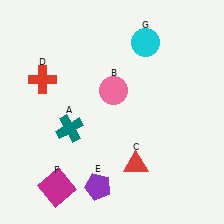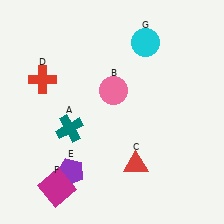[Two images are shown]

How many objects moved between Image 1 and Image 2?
1 object moved between the two images.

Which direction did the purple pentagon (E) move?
The purple pentagon (E) moved left.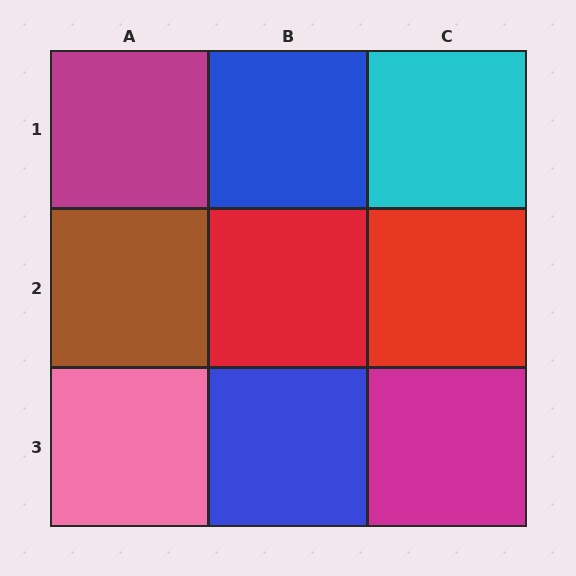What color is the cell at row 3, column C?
Magenta.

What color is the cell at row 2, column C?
Red.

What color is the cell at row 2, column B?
Red.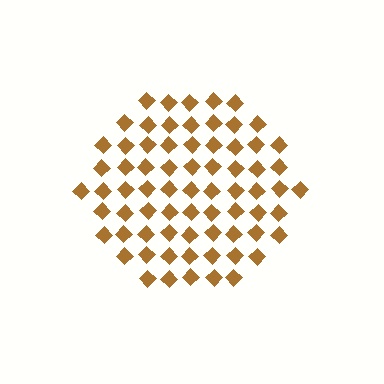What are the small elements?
The small elements are diamonds.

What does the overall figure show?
The overall figure shows a hexagon.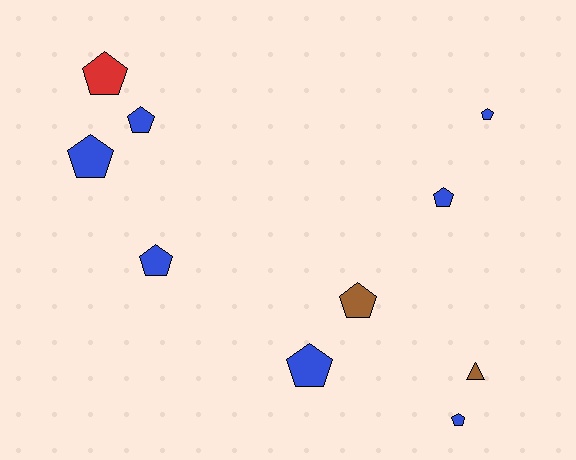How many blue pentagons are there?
There are 7 blue pentagons.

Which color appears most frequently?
Blue, with 7 objects.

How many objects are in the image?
There are 10 objects.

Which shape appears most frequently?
Pentagon, with 9 objects.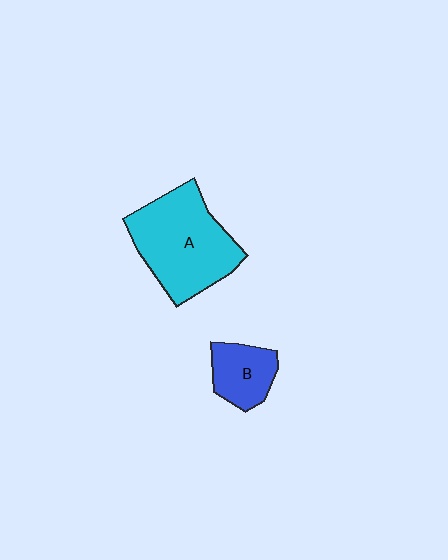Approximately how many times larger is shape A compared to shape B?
Approximately 2.4 times.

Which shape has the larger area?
Shape A (cyan).